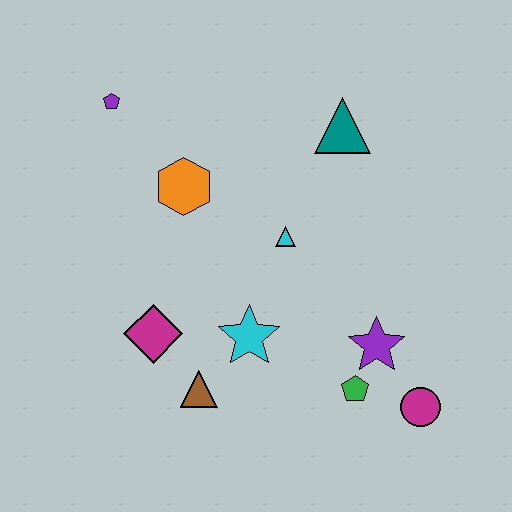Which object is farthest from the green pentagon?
The purple pentagon is farthest from the green pentagon.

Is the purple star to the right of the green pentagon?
Yes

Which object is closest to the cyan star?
The brown triangle is closest to the cyan star.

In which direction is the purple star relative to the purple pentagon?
The purple star is to the right of the purple pentagon.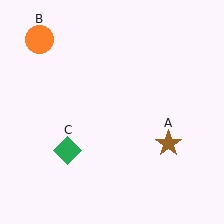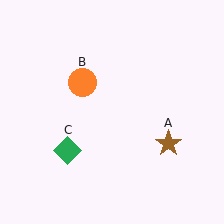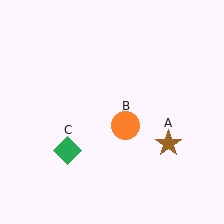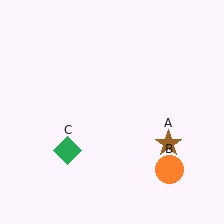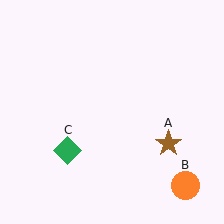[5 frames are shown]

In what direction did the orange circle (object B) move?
The orange circle (object B) moved down and to the right.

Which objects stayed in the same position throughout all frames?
Brown star (object A) and green diamond (object C) remained stationary.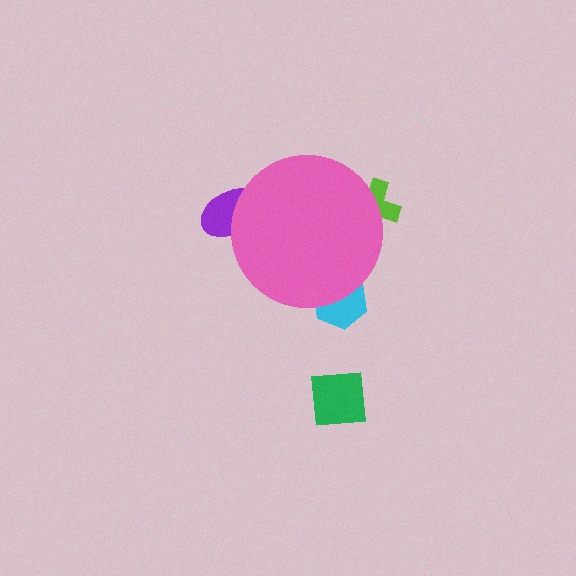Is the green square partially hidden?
No, the green square is fully visible.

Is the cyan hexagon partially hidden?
Yes, the cyan hexagon is partially hidden behind the pink circle.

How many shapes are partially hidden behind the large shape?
3 shapes are partially hidden.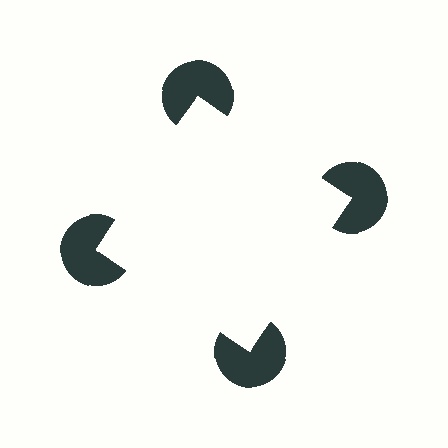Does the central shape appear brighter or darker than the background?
It typically appears slightly brighter than the background, even though no actual brightness change is drawn.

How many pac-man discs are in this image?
There are 4 — one at each vertex of the illusory square.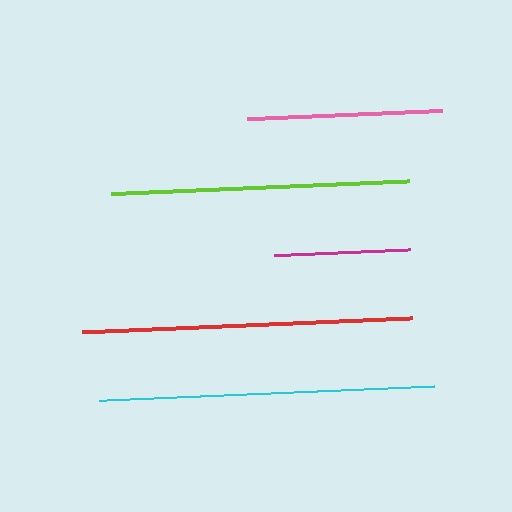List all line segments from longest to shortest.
From longest to shortest: cyan, red, lime, pink, magenta.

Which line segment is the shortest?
The magenta line is the shortest at approximately 136 pixels.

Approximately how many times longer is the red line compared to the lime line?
The red line is approximately 1.1 times the length of the lime line.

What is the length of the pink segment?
The pink segment is approximately 194 pixels long.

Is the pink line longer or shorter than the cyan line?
The cyan line is longer than the pink line.